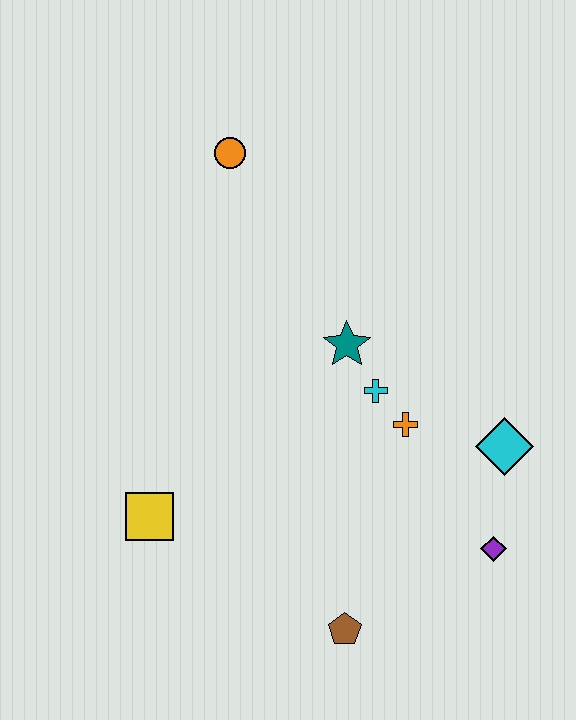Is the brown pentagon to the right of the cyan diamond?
No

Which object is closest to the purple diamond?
The cyan diamond is closest to the purple diamond.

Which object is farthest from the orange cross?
The orange circle is farthest from the orange cross.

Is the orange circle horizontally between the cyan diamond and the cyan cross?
No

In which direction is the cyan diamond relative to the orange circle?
The cyan diamond is below the orange circle.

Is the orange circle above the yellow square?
Yes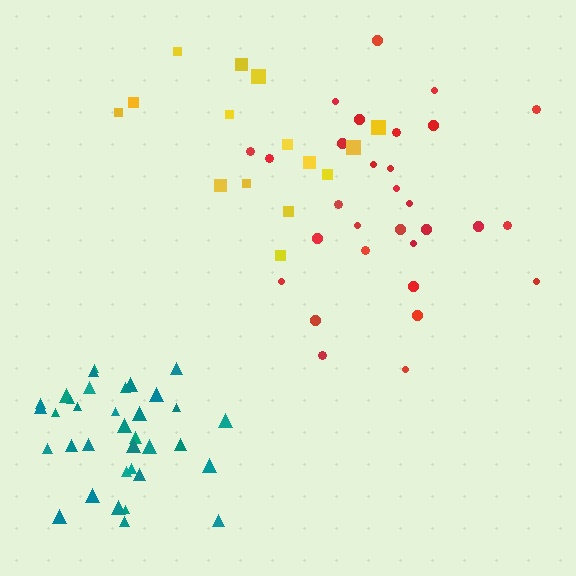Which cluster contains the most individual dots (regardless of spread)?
Teal (35).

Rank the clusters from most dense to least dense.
teal, red, yellow.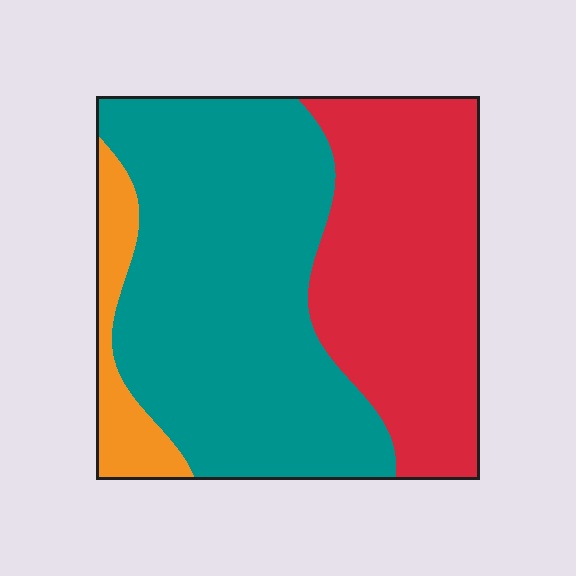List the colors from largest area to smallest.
From largest to smallest: teal, red, orange.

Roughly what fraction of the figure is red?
Red takes up about three eighths (3/8) of the figure.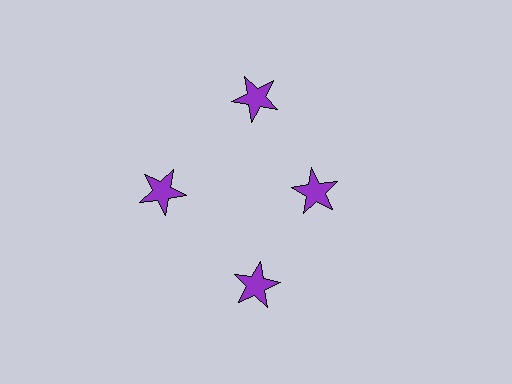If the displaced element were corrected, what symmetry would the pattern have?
It would have 4-fold rotational symmetry — the pattern would map onto itself every 90 degrees.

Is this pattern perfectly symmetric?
No. The 4 purple stars are arranged in a ring, but one element near the 3 o'clock position is pulled inward toward the center, breaking the 4-fold rotational symmetry.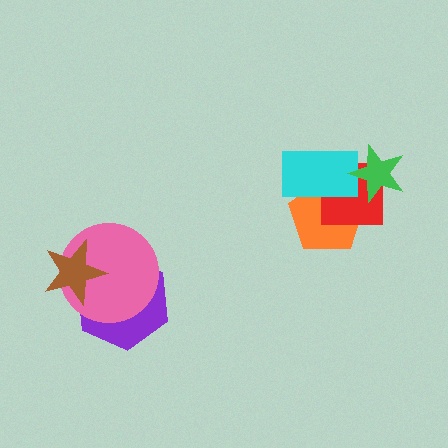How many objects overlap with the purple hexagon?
2 objects overlap with the purple hexagon.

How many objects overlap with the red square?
3 objects overlap with the red square.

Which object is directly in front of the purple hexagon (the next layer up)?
The pink circle is directly in front of the purple hexagon.